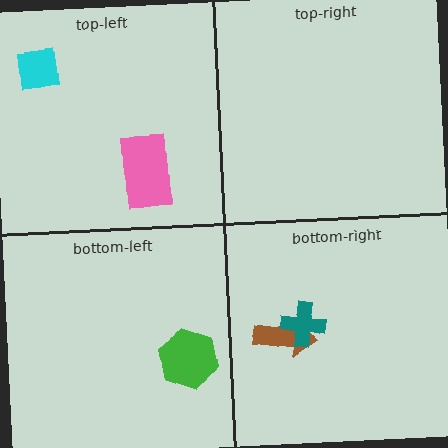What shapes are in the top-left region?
The pink rectangle, the cyan square.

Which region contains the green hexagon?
The bottom-left region.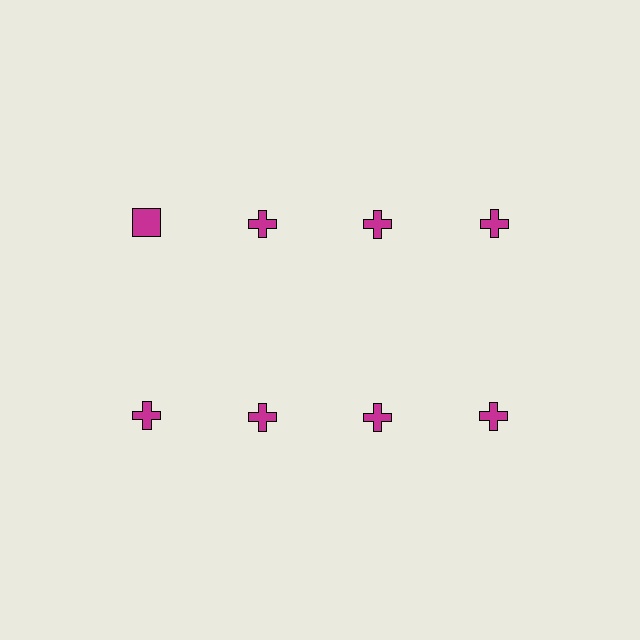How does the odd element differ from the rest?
It has a different shape: square instead of cross.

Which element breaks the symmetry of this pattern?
The magenta square in the top row, leftmost column breaks the symmetry. All other shapes are magenta crosses.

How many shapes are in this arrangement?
There are 8 shapes arranged in a grid pattern.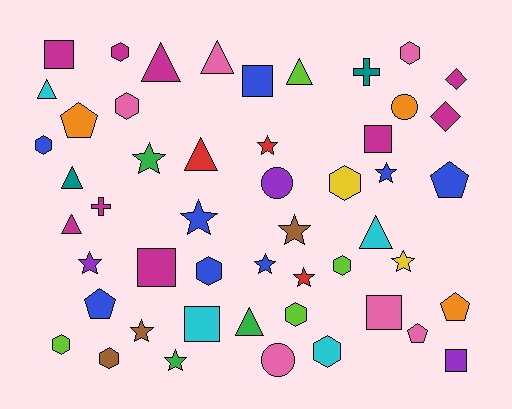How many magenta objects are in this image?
There are 9 magenta objects.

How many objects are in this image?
There are 50 objects.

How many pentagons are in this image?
There are 5 pentagons.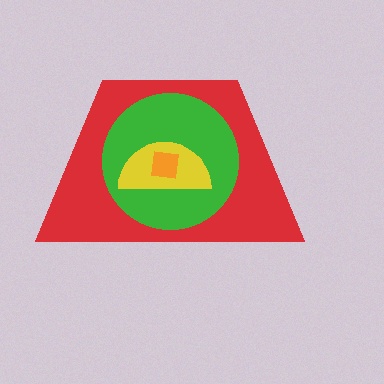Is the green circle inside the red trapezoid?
Yes.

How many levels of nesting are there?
4.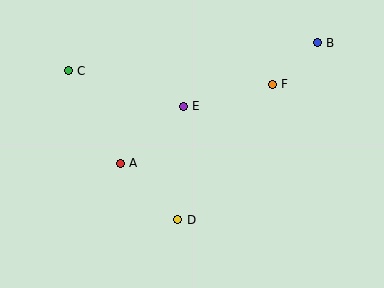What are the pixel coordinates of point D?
Point D is at (178, 220).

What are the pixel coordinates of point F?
Point F is at (272, 84).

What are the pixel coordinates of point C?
Point C is at (68, 71).